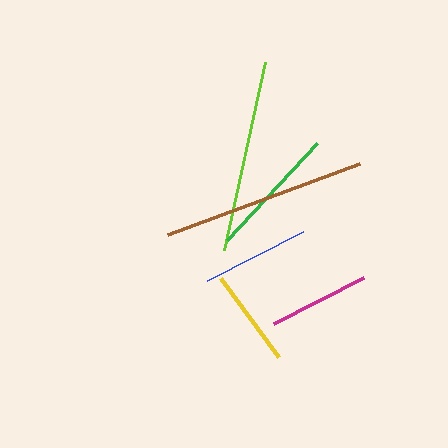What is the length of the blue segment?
The blue segment is approximately 108 pixels long.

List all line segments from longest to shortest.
From longest to shortest: brown, lime, green, blue, magenta, yellow.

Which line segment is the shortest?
The yellow line is the shortest at approximately 98 pixels.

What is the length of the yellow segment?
The yellow segment is approximately 98 pixels long.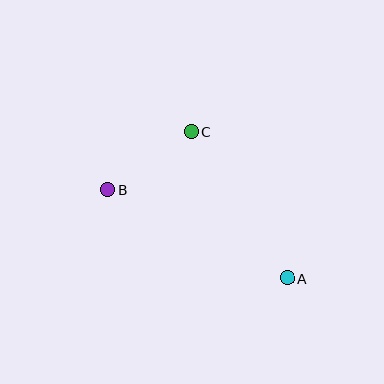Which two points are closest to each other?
Points B and C are closest to each other.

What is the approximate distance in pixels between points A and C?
The distance between A and C is approximately 175 pixels.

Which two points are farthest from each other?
Points A and B are farthest from each other.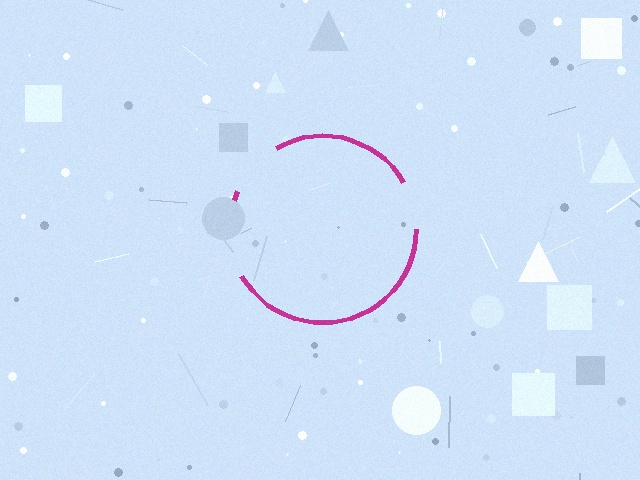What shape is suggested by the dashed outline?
The dashed outline suggests a circle.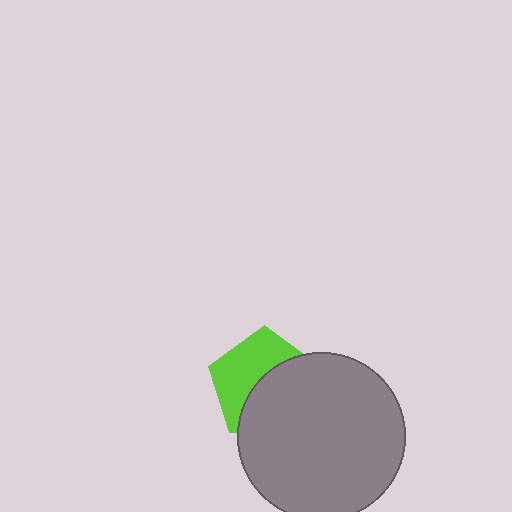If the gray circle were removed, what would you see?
You would see the complete lime pentagon.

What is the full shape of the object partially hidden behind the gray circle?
The partially hidden object is a lime pentagon.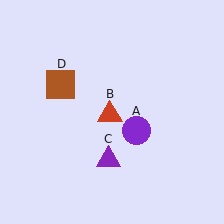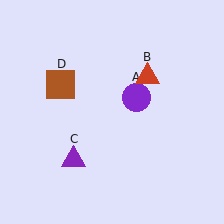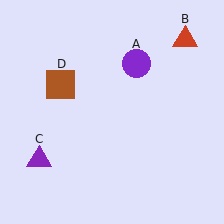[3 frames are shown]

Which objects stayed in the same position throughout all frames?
Brown square (object D) remained stationary.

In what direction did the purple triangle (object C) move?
The purple triangle (object C) moved left.